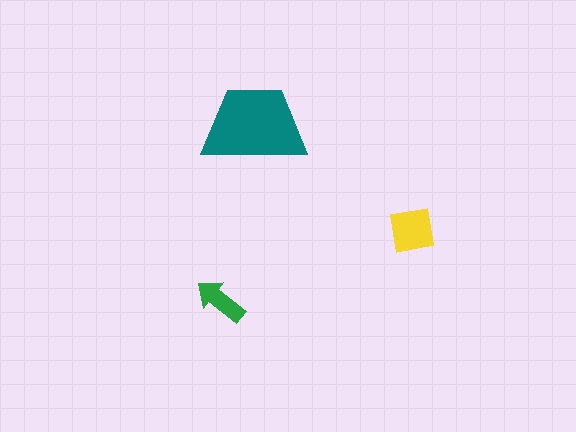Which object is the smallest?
The green arrow.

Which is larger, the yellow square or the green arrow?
The yellow square.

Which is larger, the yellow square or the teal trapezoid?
The teal trapezoid.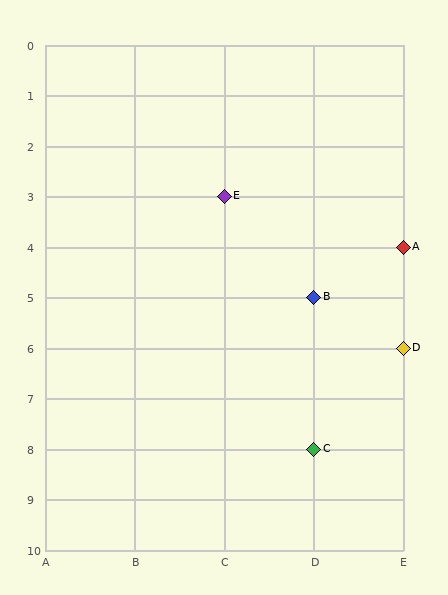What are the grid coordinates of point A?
Point A is at grid coordinates (E, 4).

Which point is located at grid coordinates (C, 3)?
Point E is at (C, 3).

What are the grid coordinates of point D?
Point D is at grid coordinates (E, 6).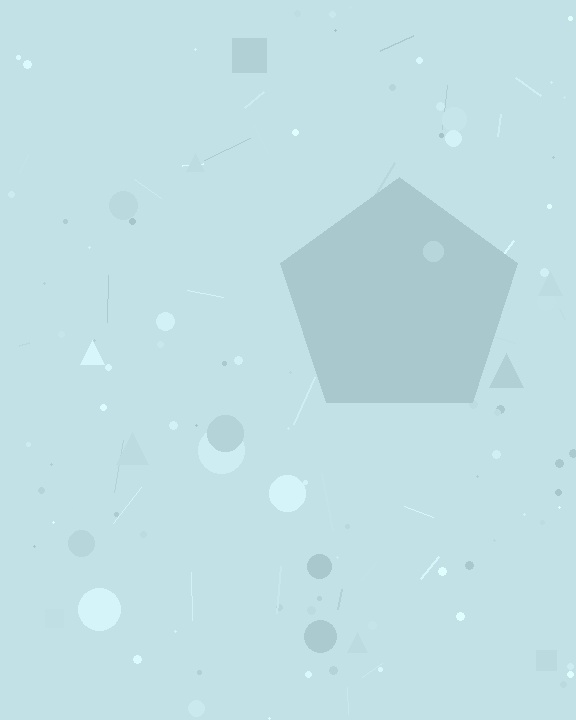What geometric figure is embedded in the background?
A pentagon is embedded in the background.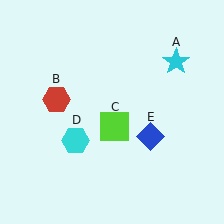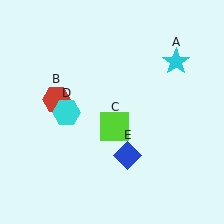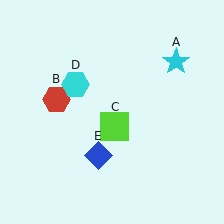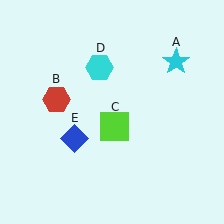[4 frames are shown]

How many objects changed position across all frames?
2 objects changed position: cyan hexagon (object D), blue diamond (object E).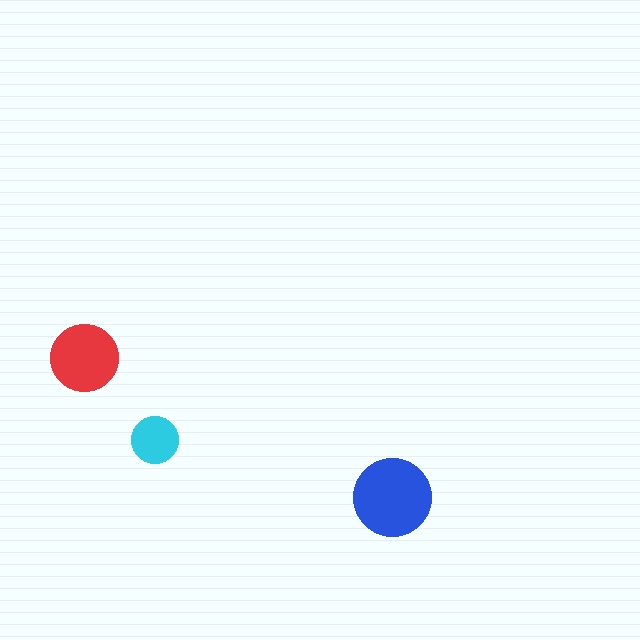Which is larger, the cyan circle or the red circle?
The red one.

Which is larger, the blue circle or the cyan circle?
The blue one.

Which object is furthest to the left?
The red circle is leftmost.